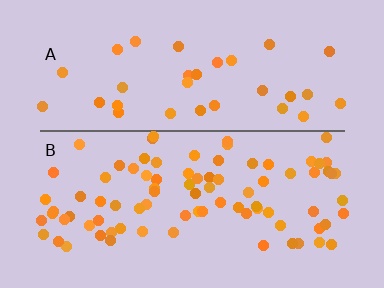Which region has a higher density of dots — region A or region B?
B (the bottom).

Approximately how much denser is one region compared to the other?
Approximately 2.4× — region B over region A.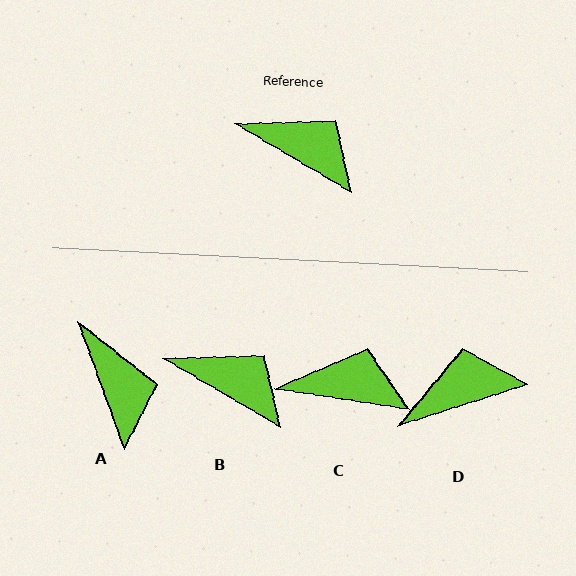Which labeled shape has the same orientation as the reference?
B.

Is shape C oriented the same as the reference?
No, it is off by about 21 degrees.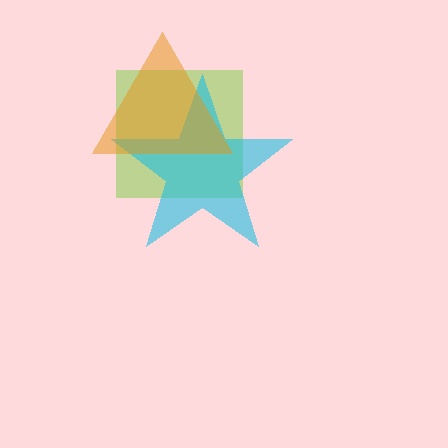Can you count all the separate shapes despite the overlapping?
Yes, there are 3 separate shapes.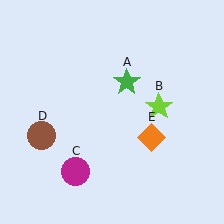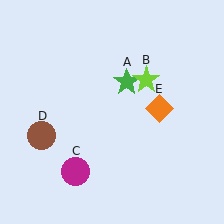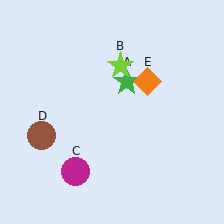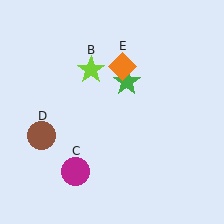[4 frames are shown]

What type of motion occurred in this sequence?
The lime star (object B), orange diamond (object E) rotated counterclockwise around the center of the scene.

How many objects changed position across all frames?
2 objects changed position: lime star (object B), orange diamond (object E).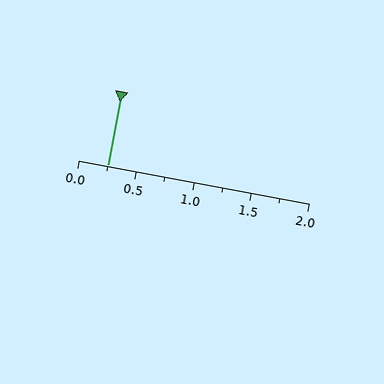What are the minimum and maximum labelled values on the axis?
The axis runs from 0.0 to 2.0.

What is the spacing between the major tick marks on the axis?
The major ticks are spaced 0.5 apart.